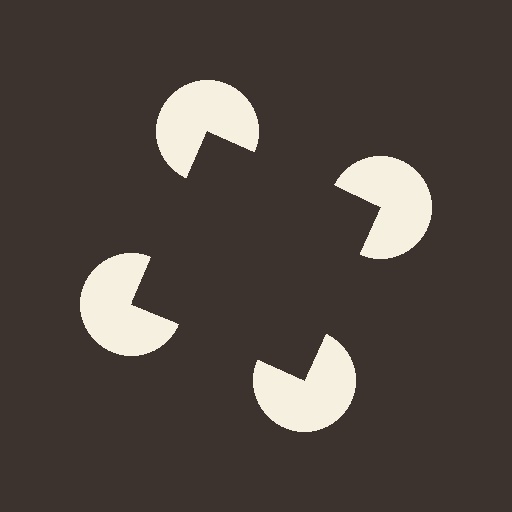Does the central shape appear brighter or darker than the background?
It typically appears slightly darker than the background, even though no actual brightness change is drawn.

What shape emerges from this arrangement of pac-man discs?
An illusory square — its edges are inferred from the aligned wedge cuts in the pac-man discs, not physically drawn.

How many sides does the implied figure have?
4 sides.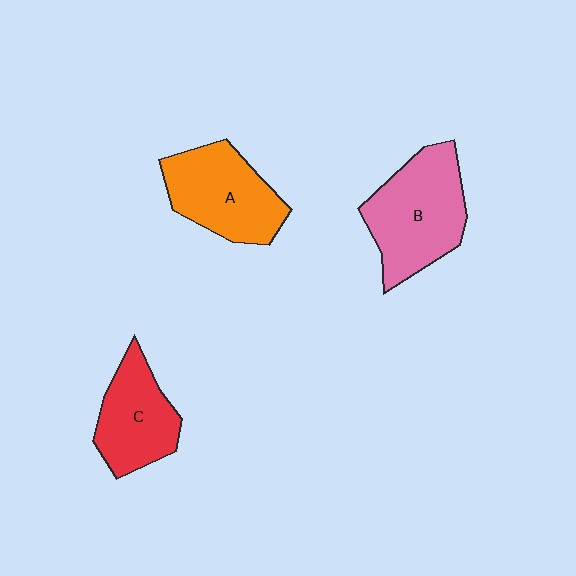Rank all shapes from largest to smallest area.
From largest to smallest: B (pink), A (orange), C (red).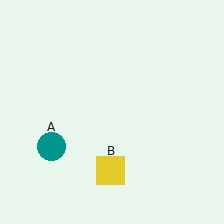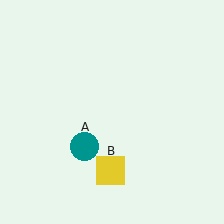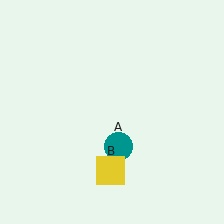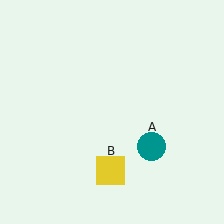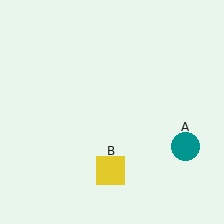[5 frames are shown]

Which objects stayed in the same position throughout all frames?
Yellow square (object B) remained stationary.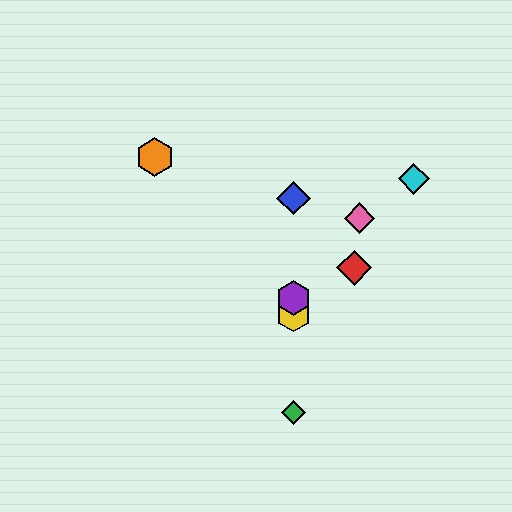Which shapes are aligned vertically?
The blue diamond, the green diamond, the yellow hexagon, the purple hexagon are aligned vertically.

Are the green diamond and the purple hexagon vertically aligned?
Yes, both are at x≈294.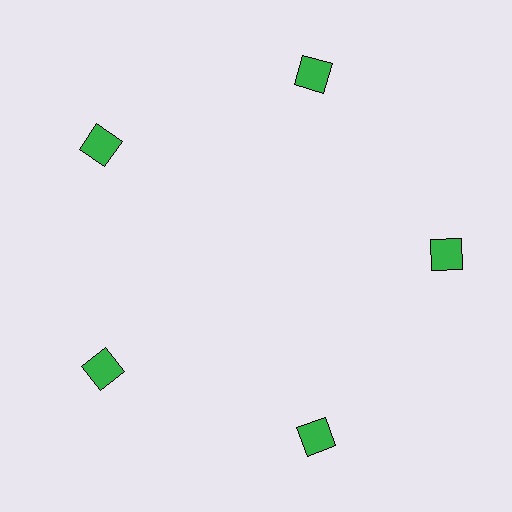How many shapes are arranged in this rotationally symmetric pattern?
There are 5 shapes, arranged in 5 groups of 1.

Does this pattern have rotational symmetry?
Yes, this pattern has 5-fold rotational symmetry. It looks the same after rotating 72 degrees around the center.